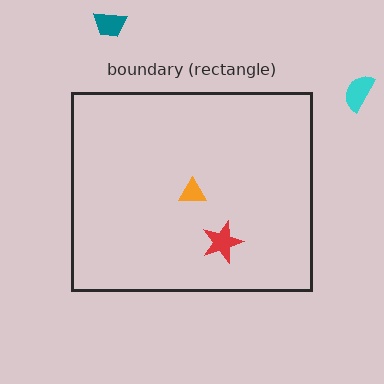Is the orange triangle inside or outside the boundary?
Inside.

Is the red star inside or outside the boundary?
Inside.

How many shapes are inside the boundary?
2 inside, 2 outside.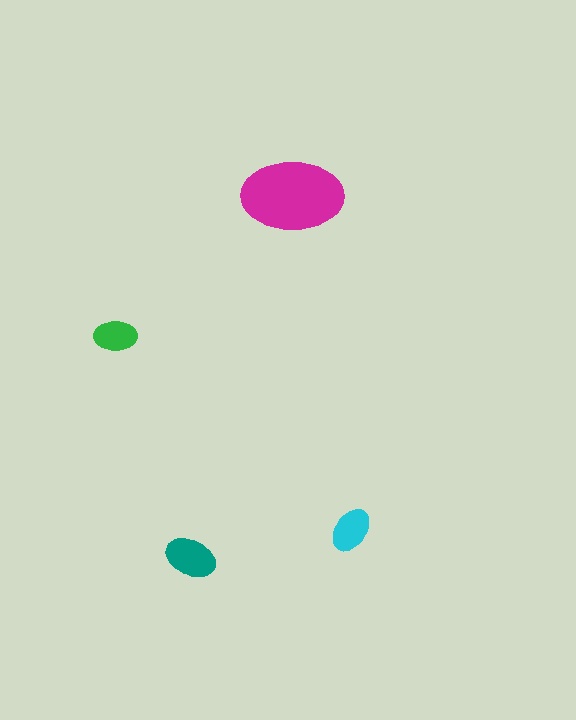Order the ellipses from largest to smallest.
the magenta one, the teal one, the cyan one, the green one.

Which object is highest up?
The magenta ellipse is topmost.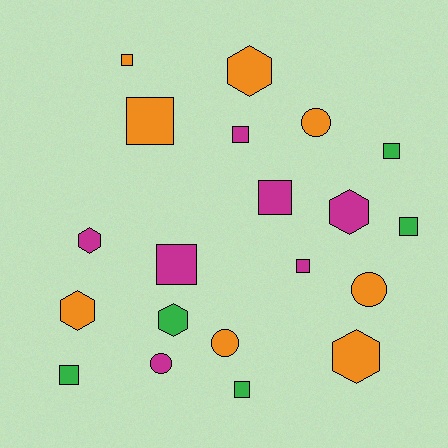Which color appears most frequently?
Orange, with 8 objects.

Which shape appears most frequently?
Square, with 10 objects.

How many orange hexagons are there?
There are 3 orange hexagons.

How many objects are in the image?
There are 20 objects.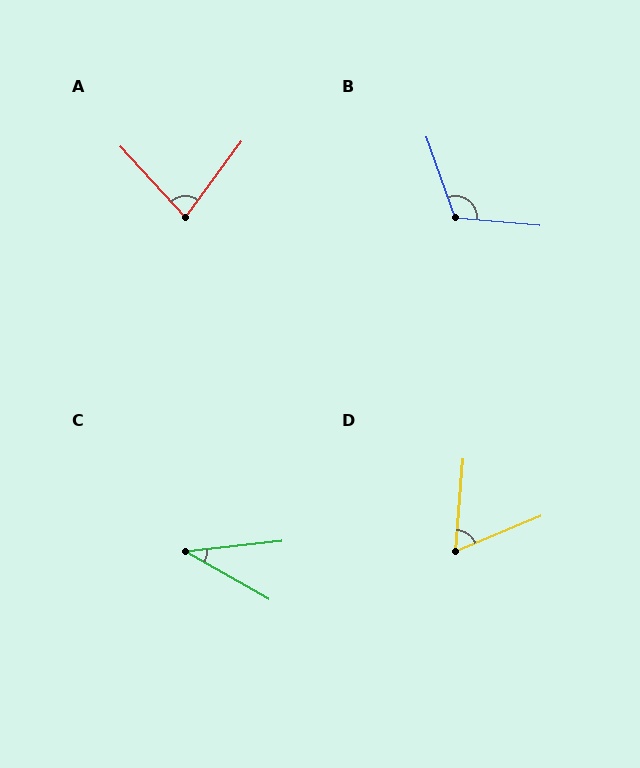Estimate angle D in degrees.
Approximately 63 degrees.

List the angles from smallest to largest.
C (36°), D (63°), A (79°), B (115°).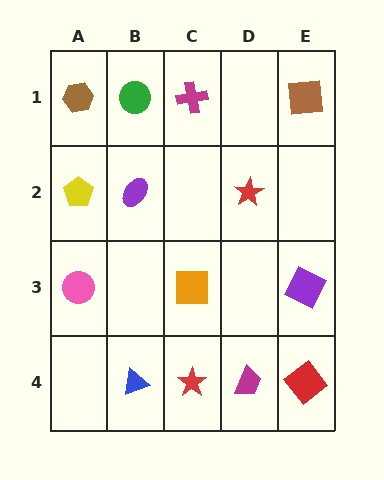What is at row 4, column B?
A blue triangle.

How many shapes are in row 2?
3 shapes.